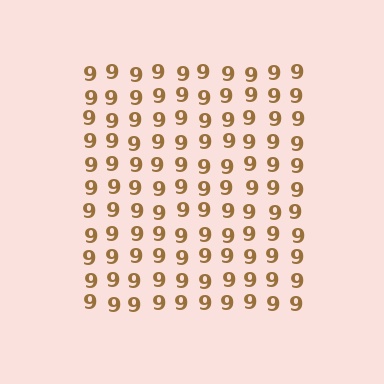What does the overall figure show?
The overall figure shows a square.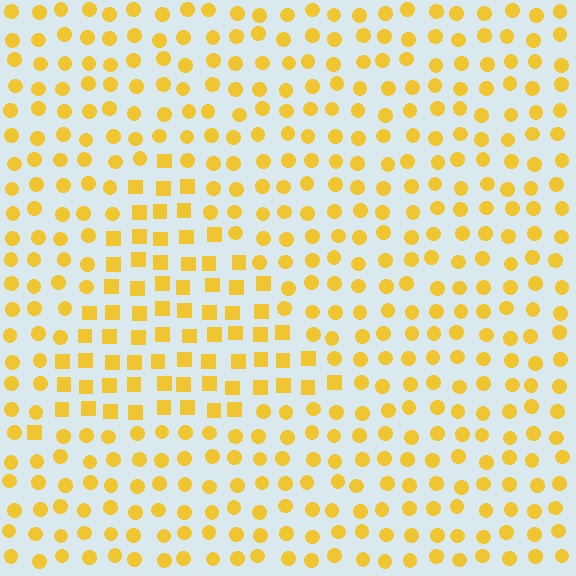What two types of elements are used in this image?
The image uses squares inside the triangle region and circles outside it.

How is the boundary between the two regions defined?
The boundary is defined by a change in element shape: squares inside vs. circles outside. All elements share the same color and spacing.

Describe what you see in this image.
The image is filled with small yellow elements arranged in a uniform grid. A triangle-shaped region contains squares, while the surrounding area contains circles. The boundary is defined purely by the change in element shape.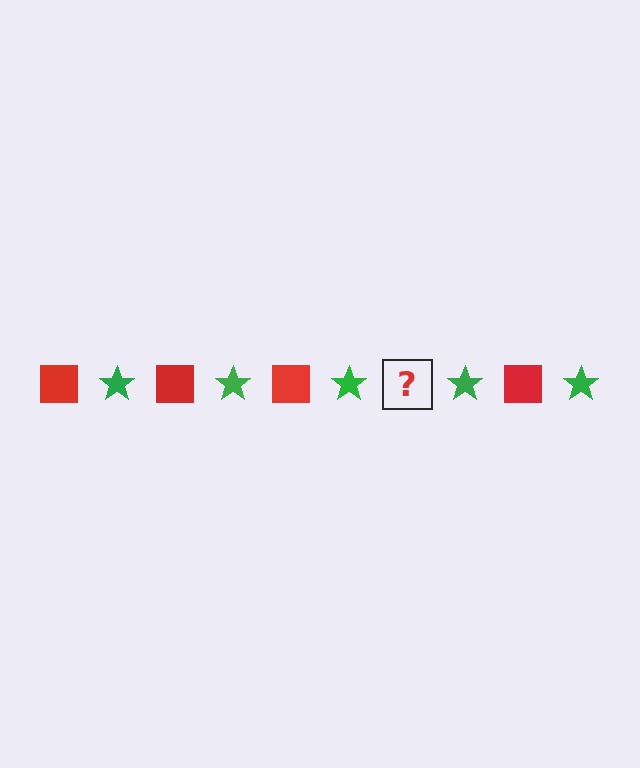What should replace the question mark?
The question mark should be replaced with a red square.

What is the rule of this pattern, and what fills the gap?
The rule is that the pattern alternates between red square and green star. The gap should be filled with a red square.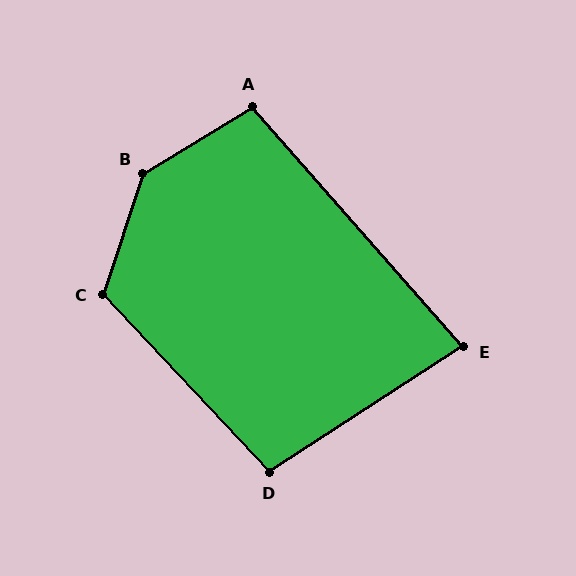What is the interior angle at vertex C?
Approximately 119 degrees (obtuse).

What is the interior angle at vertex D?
Approximately 100 degrees (obtuse).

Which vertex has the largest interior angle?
B, at approximately 140 degrees.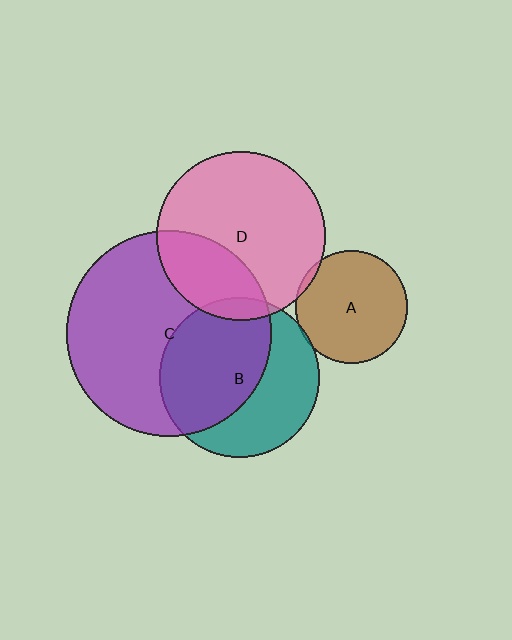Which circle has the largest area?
Circle C (purple).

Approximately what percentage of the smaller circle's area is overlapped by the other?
Approximately 5%.